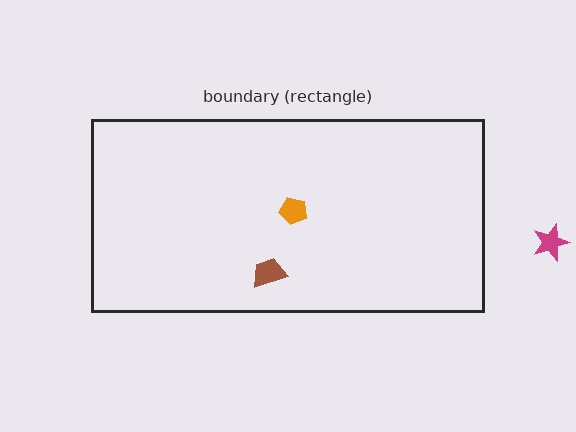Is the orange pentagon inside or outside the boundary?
Inside.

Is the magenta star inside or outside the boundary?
Outside.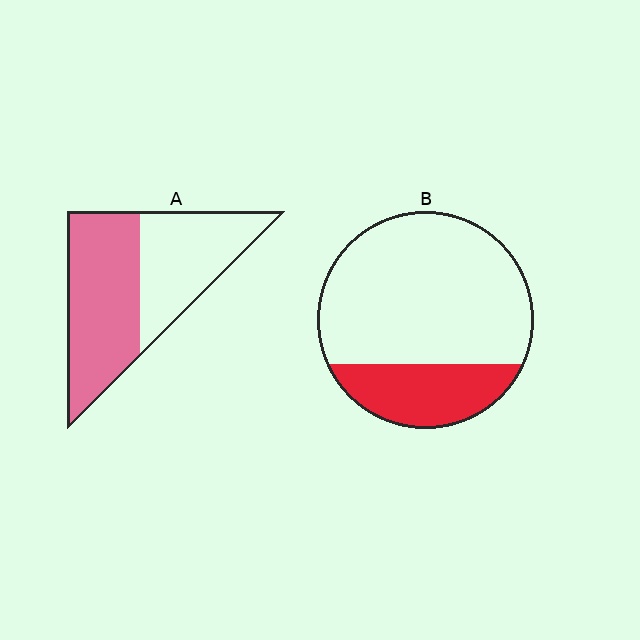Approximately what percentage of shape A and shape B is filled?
A is approximately 55% and B is approximately 25%.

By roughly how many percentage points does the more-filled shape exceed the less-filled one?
By roughly 30 percentage points (A over B).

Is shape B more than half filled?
No.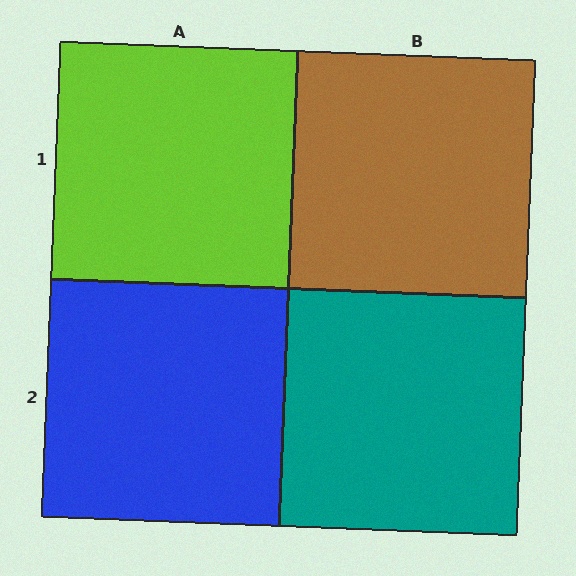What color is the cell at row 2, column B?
Teal.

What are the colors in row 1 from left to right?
Lime, brown.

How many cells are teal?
1 cell is teal.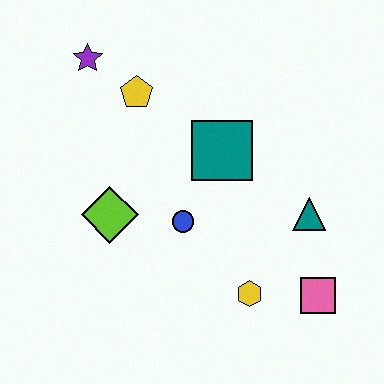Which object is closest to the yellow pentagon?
The purple star is closest to the yellow pentagon.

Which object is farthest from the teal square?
The pink square is farthest from the teal square.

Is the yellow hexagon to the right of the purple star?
Yes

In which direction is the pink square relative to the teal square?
The pink square is below the teal square.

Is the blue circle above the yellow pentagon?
No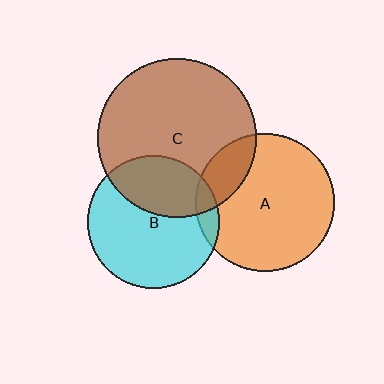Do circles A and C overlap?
Yes.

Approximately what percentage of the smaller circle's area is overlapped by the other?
Approximately 20%.